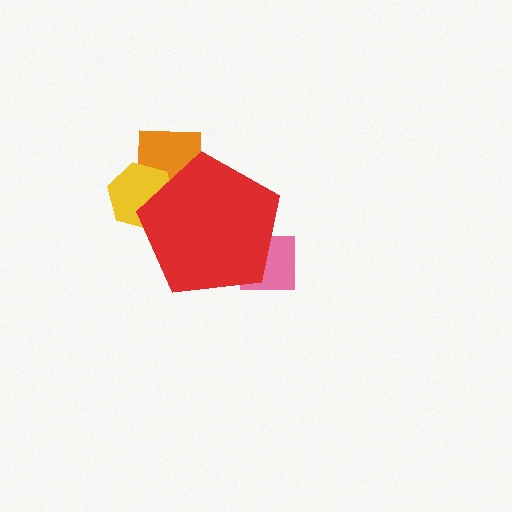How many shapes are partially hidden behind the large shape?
3 shapes are partially hidden.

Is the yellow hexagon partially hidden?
Yes, the yellow hexagon is partially hidden behind the red pentagon.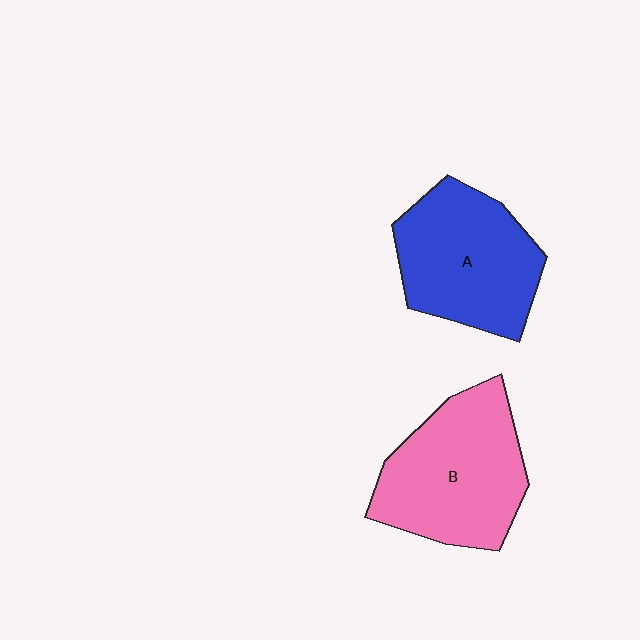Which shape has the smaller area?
Shape A (blue).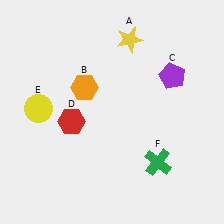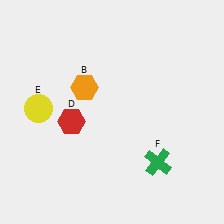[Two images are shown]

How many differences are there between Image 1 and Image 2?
There are 2 differences between the two images.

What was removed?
The yellow star (A), the purple pentagon (C) were removed in Image 2.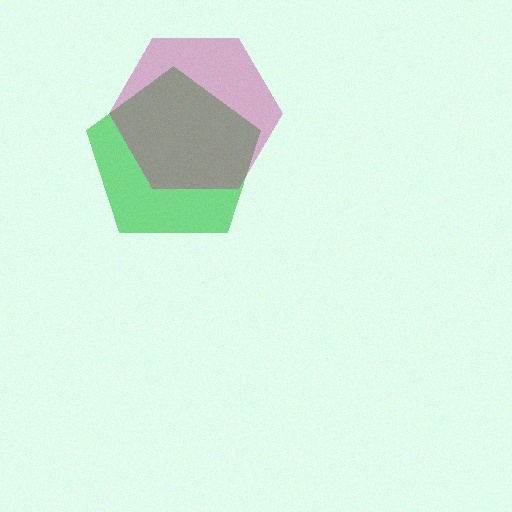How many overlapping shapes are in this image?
There are 2 overlapping shapes in the image.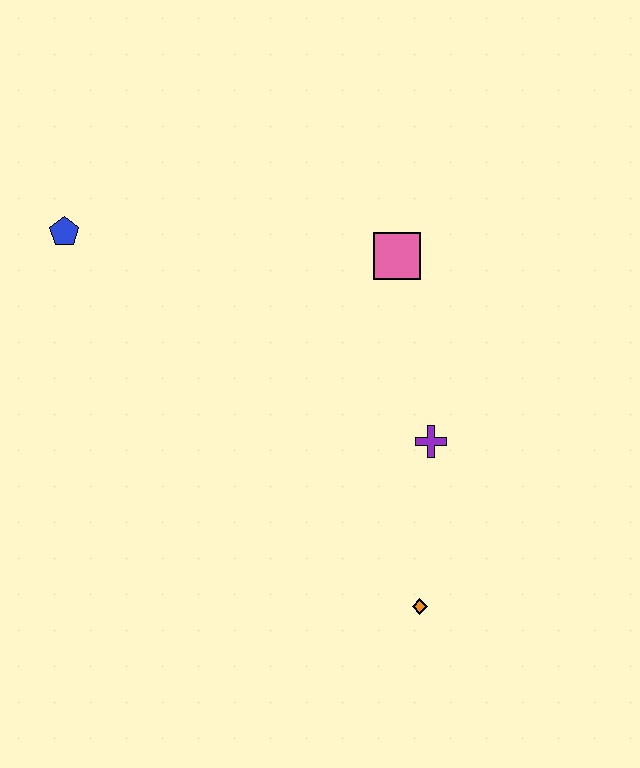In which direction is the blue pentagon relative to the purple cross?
The blue pentagon is to the left of the purple cross.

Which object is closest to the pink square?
The purple cross is closest to the pink square.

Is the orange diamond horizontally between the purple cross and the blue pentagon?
Yes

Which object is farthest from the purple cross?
The blue pentagon is farthest from the purple cross.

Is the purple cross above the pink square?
No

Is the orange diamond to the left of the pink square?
No